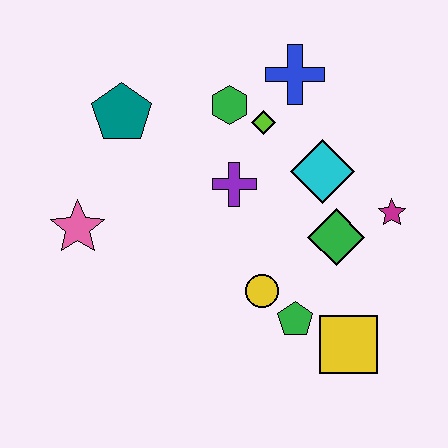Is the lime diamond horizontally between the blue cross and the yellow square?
No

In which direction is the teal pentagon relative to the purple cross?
The teal pentagon is to the left of the purple cross.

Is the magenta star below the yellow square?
No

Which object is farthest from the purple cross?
The yellow square is farthest from the purple cross.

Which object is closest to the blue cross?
The lime diamond is closest to the blue cross.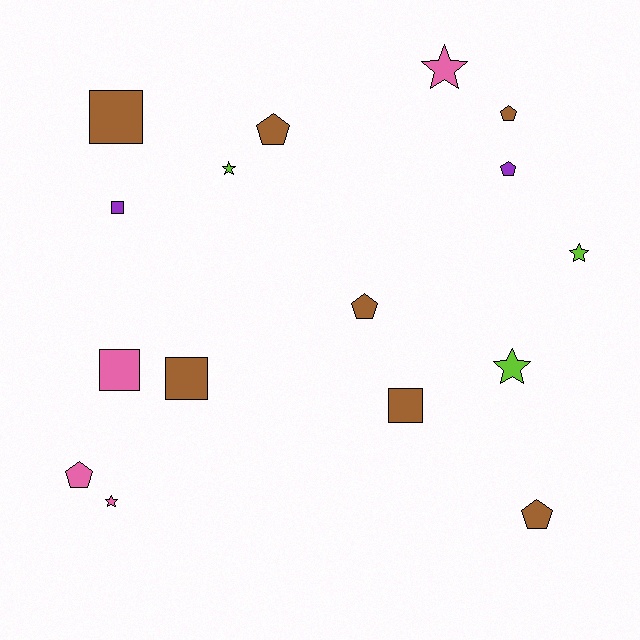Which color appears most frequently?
Brown, with 7 objects.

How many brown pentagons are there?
There are 4 brown pentagons.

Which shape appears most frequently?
Pentagon, with 6 objects.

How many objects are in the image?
There are 16 objects.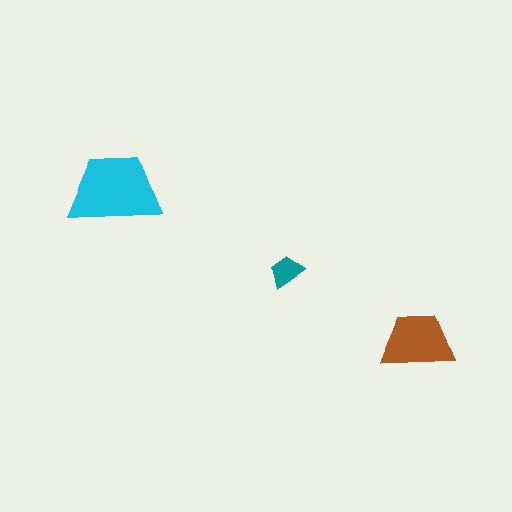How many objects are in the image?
There are 3 objects in the image.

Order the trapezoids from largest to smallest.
the cyan one, the brown one, the teal one.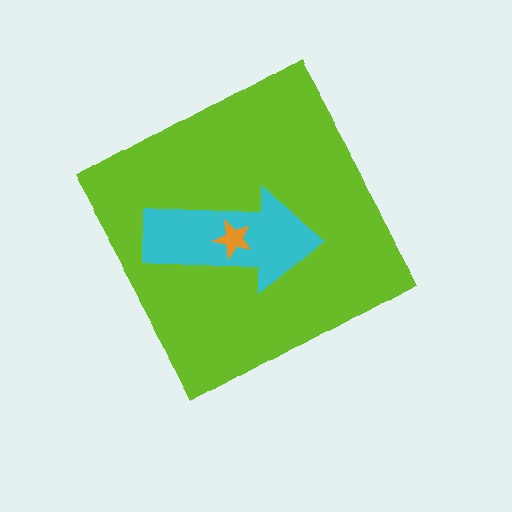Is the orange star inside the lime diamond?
Yes.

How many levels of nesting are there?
3.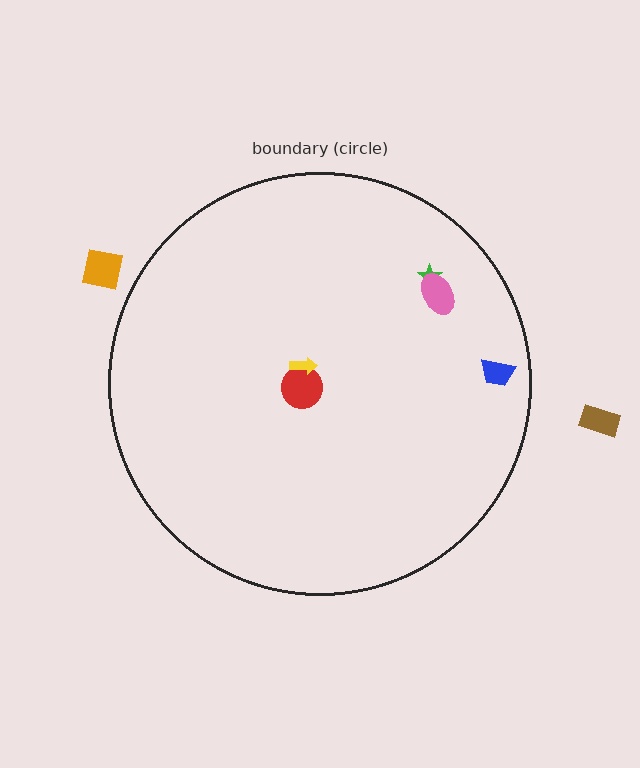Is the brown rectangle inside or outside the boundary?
Outside.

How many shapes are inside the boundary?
5 inside, 2 outside.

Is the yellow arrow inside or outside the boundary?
Inside.